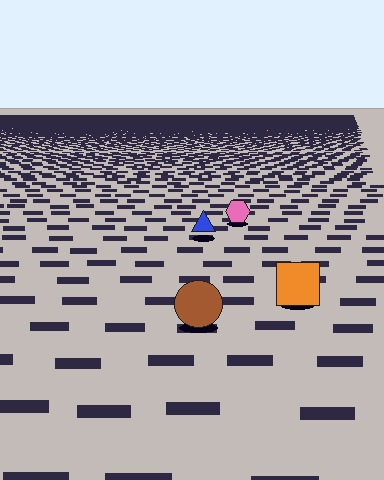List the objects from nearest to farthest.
From nearest to farthest: the brown circle, the orange square, the blue triangle, the pink hexagon.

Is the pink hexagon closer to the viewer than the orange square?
No. The orange square is closer — you can tell from the texture gradient: the ground texture is coarser near it.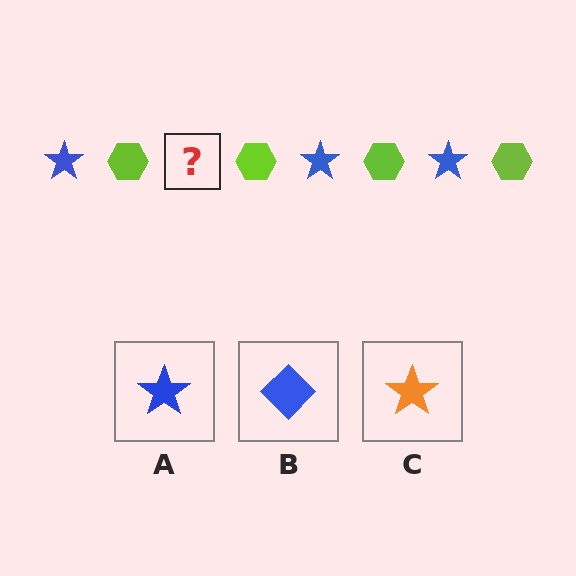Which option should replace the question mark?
Option A.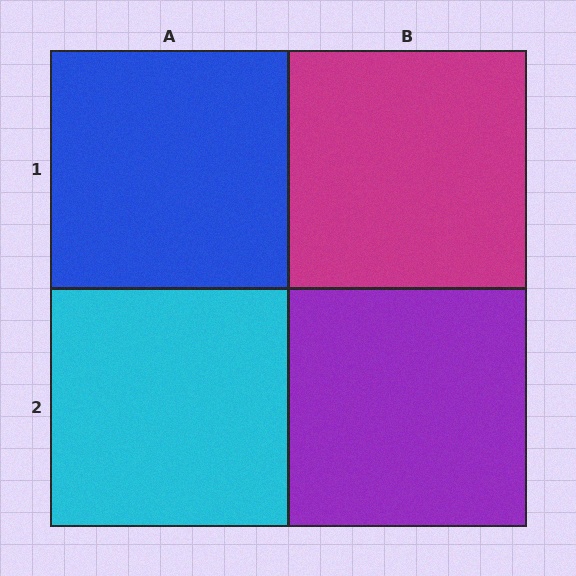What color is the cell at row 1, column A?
Blue.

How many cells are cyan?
1 cell is cyan.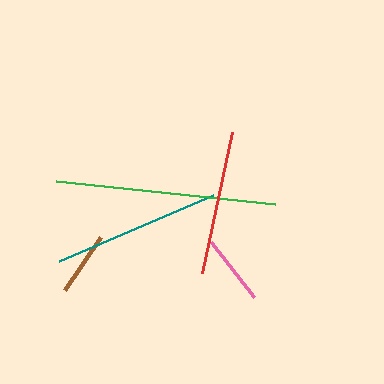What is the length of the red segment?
The red segment is approximately 144 pixels long.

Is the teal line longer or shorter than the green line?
The green line is longer than the teal line.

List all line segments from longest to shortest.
From longest to shortest: green, teal, red, pink, brown.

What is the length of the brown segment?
The brown segment is approximately 65 pixels long.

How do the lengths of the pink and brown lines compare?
The pink and brown lines are approximately the same length.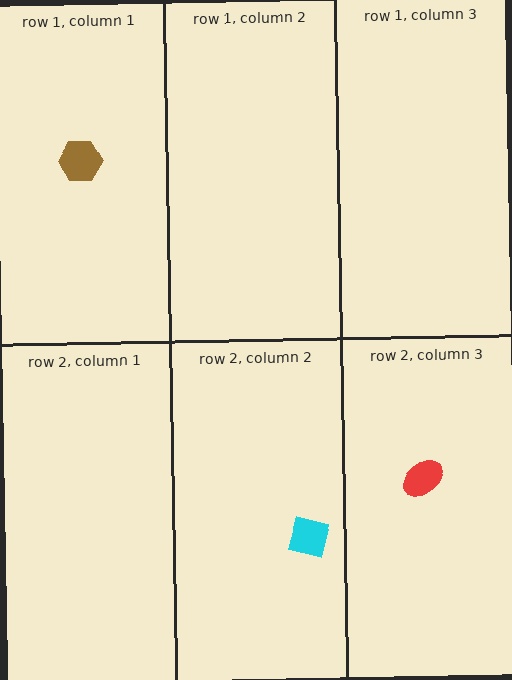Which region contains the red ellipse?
The row 2, column 3 region.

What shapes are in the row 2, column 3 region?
The red ellipse.